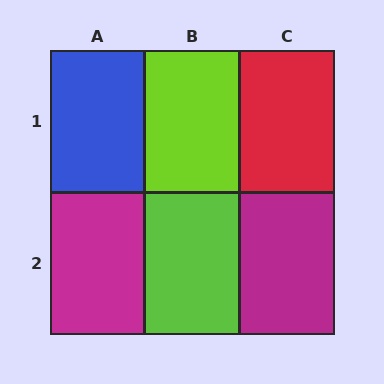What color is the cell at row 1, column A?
Blue.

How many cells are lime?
2 cells are lime.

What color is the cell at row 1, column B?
Lime.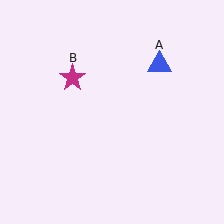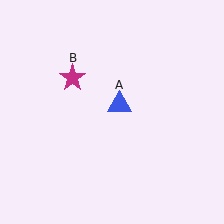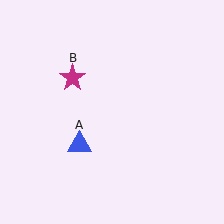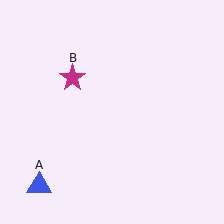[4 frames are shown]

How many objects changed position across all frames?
1 object changed position: blue triangle (object A).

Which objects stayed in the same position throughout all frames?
Magenta star (object B) remained stationary.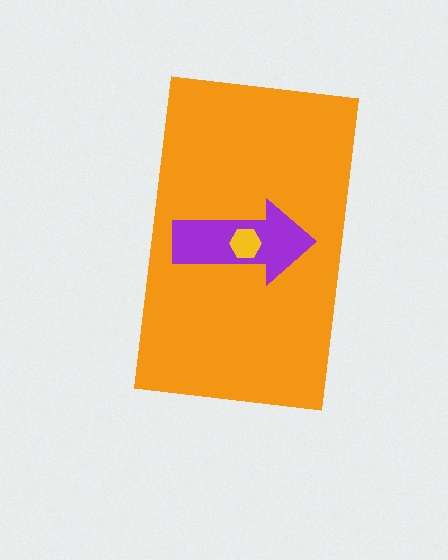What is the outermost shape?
The orange rectangle.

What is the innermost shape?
The yellow hexagon.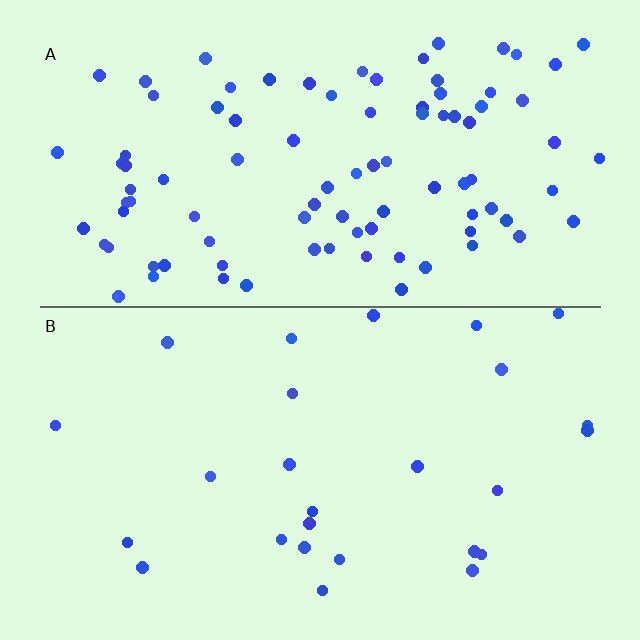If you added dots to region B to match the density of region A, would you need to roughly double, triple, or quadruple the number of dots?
Approximately quadruple.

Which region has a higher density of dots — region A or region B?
A (the top).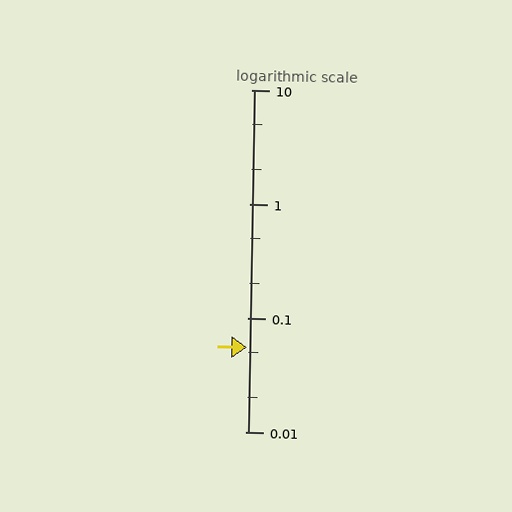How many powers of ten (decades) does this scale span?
The scale spans 3 decades, from 0.01 to 10.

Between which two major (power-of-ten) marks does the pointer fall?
The pointer is between 0.01 and 0.1.